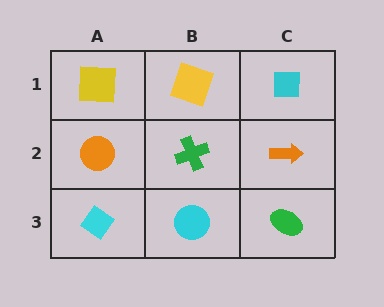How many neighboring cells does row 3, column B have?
3.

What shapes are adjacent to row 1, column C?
An orange arrow (row 2, column C), a yellow square (row 1, column B).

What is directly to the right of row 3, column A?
A cyan circle.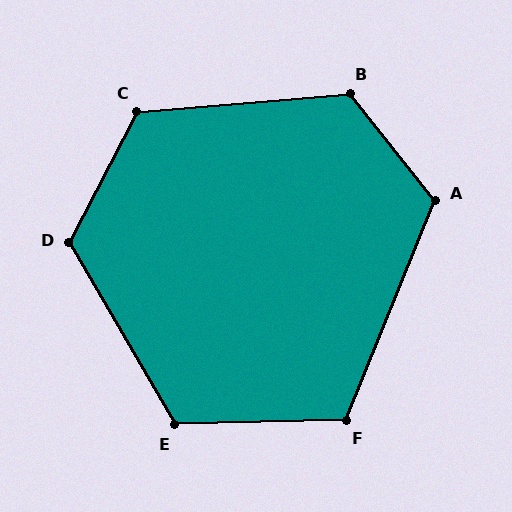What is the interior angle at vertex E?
Approximately 118 degrees (obtuse).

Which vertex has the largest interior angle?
B, at approximately 124 degrees.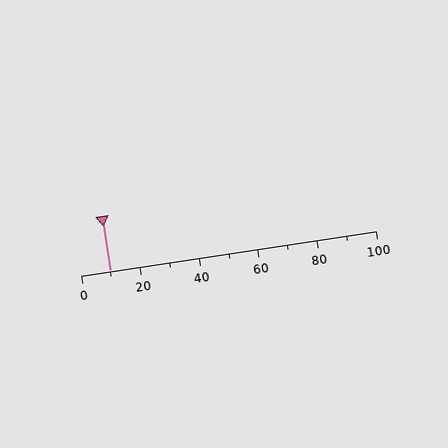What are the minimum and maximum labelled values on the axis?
The axis runs from 0 to 100.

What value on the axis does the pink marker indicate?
The marker indicates approximately 10.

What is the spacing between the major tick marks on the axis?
The major ticks are spaced 20 apart.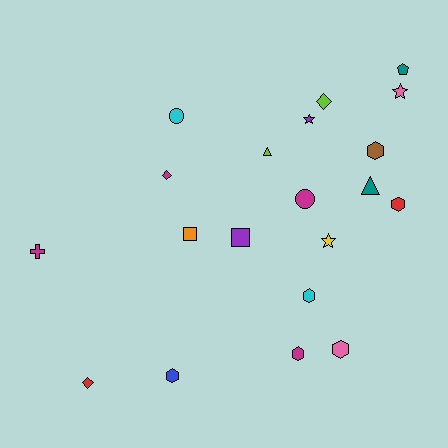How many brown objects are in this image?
There is 1 brown object.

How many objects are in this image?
There are 20 objects.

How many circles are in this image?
There are 2 circles.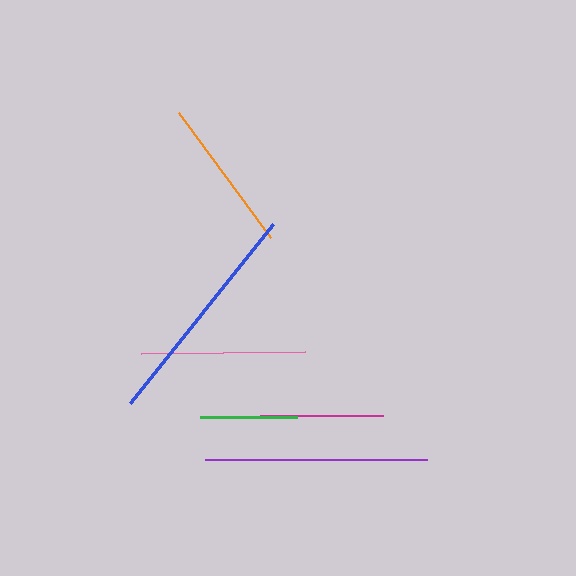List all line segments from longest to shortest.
From longest to shortest: blue, purple, pink, orange, magenta, green.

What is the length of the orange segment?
The orange segment is approximately 155 pixels long.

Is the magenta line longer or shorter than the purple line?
The purple line is longer than the magenta line.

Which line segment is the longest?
The blue line is the longest at approximately 230 pixels.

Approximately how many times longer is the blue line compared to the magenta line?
The blue line is approximately 1.9 times the length of the magenta line.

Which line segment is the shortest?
The green line is the shortest at approximately 98 pixels.